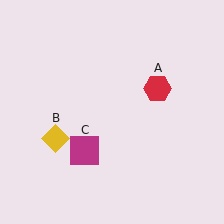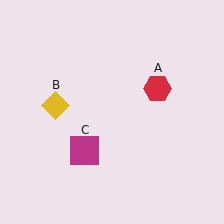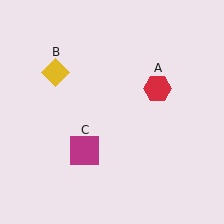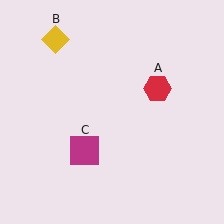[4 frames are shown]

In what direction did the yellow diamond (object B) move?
The yellow diamond (object B) moved up.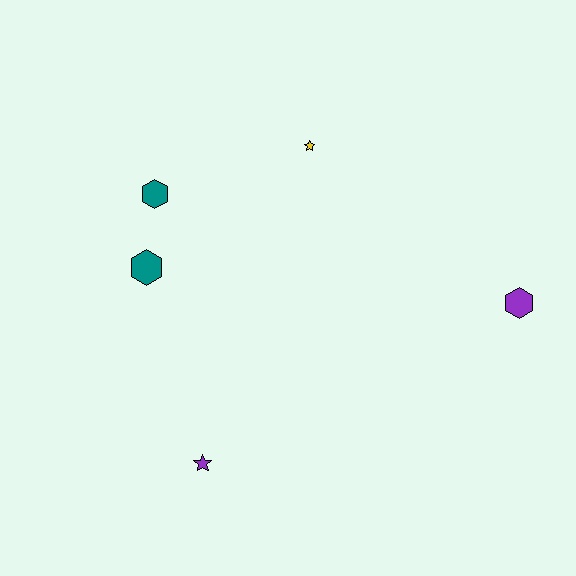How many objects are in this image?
There are 5 objects.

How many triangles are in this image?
There are no triangles.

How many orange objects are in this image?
There are no orange objects.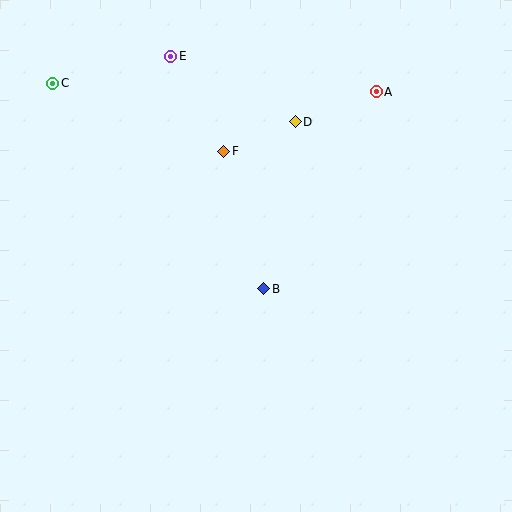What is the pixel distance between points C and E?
The distance between C and E is 121 pixels.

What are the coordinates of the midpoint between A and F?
The midpoint between A and F is at (300, 122).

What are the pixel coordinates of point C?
Point C is at (53, 83).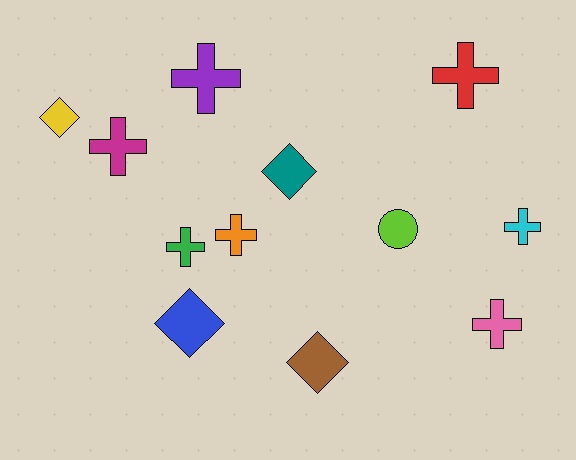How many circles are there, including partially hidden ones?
There is 1 circle.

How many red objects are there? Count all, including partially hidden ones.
There is 1 red object.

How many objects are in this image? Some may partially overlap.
There are 12 objects.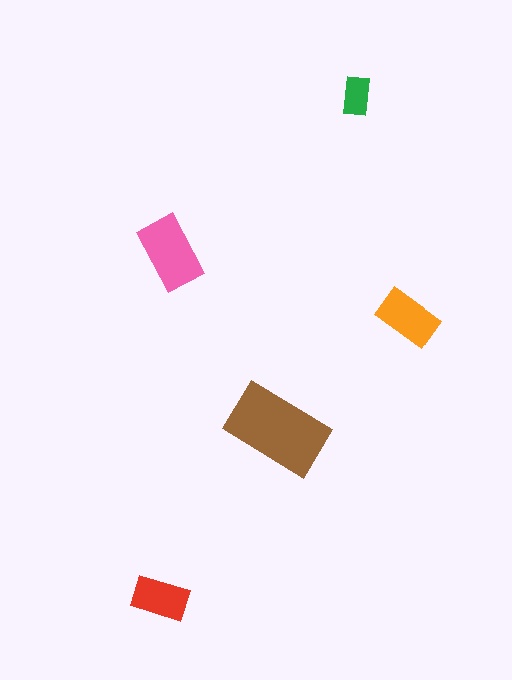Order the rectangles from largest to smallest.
the brown one, the pink one, the orange one, the red one, the green one.